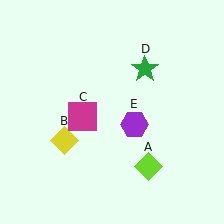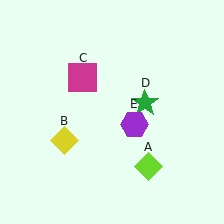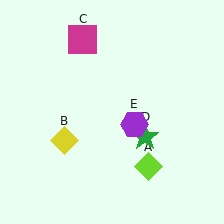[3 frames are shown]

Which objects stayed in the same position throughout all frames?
Lime diamond (object A) and yellow diamond (object B) and purple hexagon (object E) remained stationary.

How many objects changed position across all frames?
2 objects changed position: magenta square (object C), green star (object D).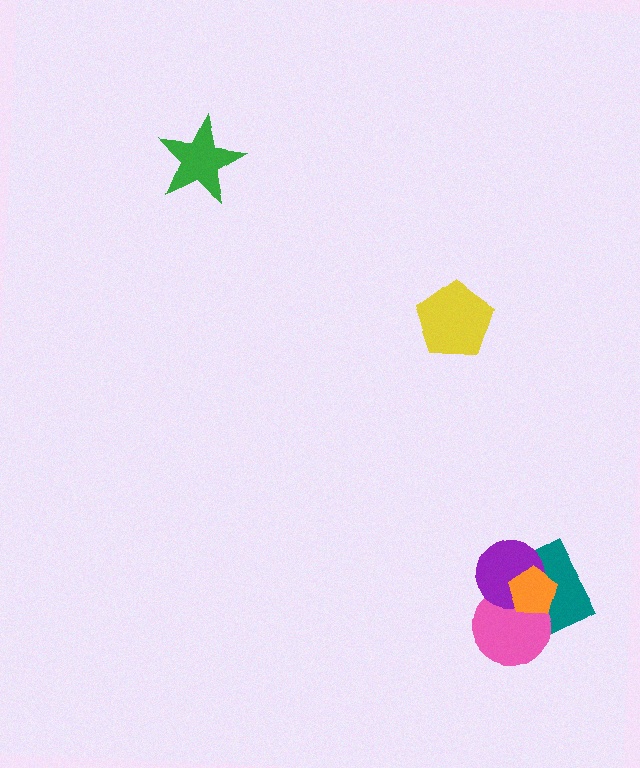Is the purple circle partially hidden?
Yes, it is partially covered by another shape.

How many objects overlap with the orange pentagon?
3 objects overlap with the orange pentagon.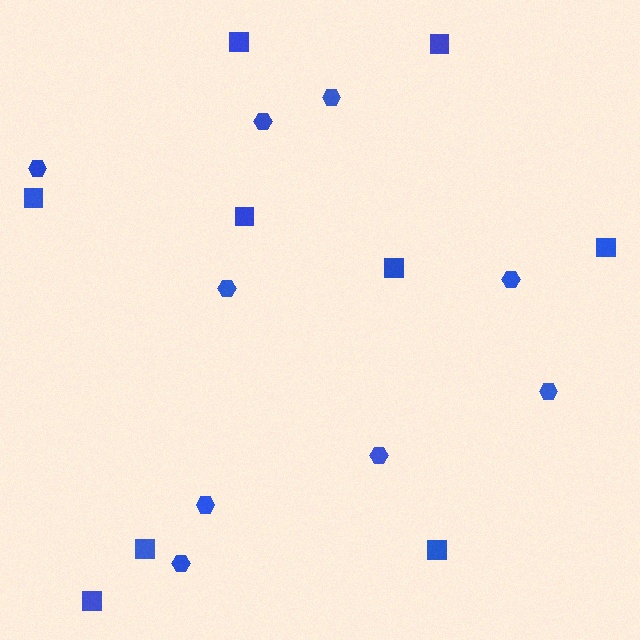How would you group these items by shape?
There are 2 groups: one group of hexagons (9) and one group of squares (9).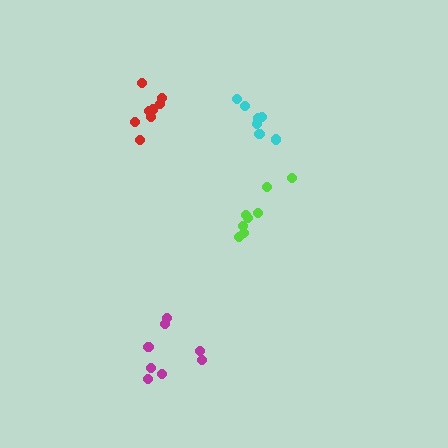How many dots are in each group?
Group 1: 8 dots, Group 2: 8 dots, Group 3: 7 dots, Group 4: 8 dots (31 total).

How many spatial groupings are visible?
There are 4 spatial groupings.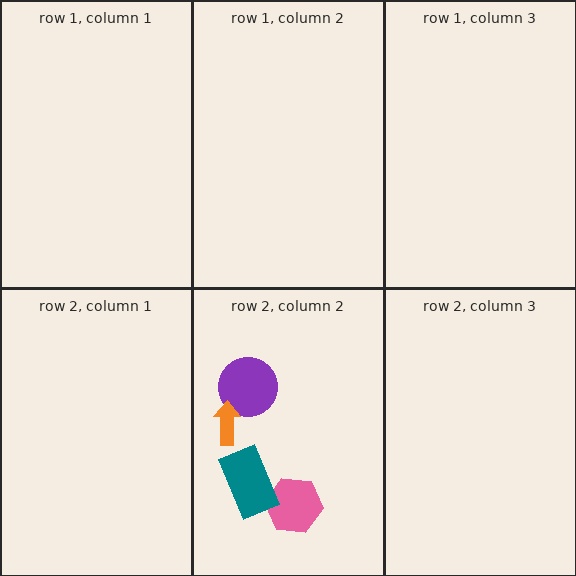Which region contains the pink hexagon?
The row 2, column 2 region.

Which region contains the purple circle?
The row 2, column 2 region.